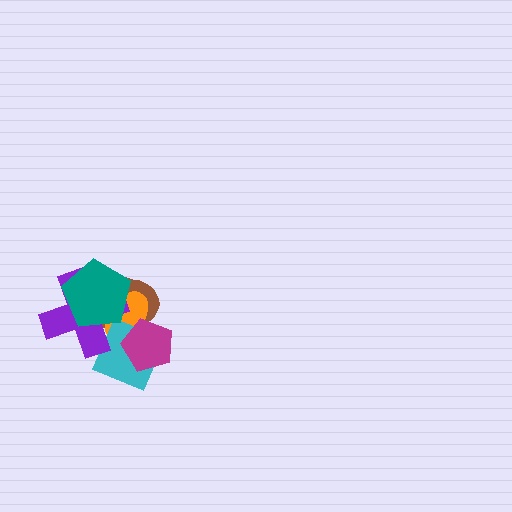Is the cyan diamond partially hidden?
Yes, it is partially covered by another shape.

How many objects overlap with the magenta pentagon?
3 objects overlap with the magenta pentagon.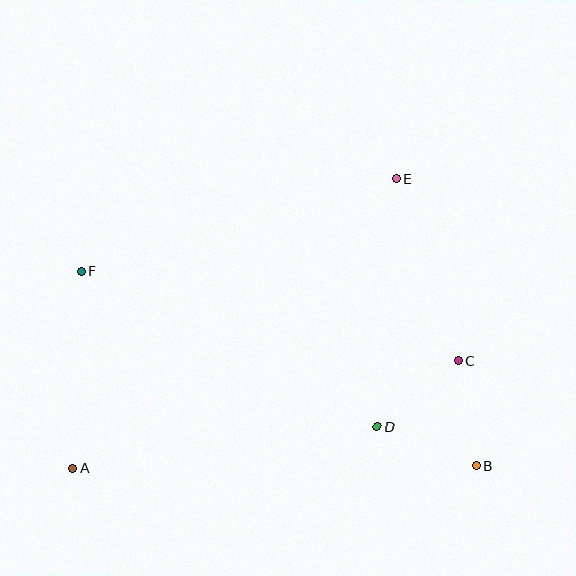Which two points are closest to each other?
Points C and D are closest to each other.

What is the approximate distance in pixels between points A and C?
The distance between A and C is approximately 400 pixels.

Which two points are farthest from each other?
Points B and F are farthest from each other.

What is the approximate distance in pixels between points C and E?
The distance between C and E is approximately 192 pixels.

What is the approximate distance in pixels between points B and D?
The distance between B and D is approximately 106 pixels.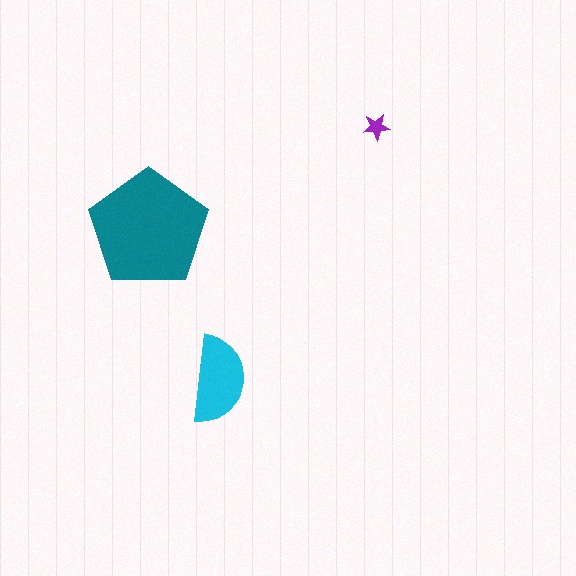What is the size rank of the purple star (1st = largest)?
3rd.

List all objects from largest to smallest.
The teal pentagon, the cyan semicircle, the purple star.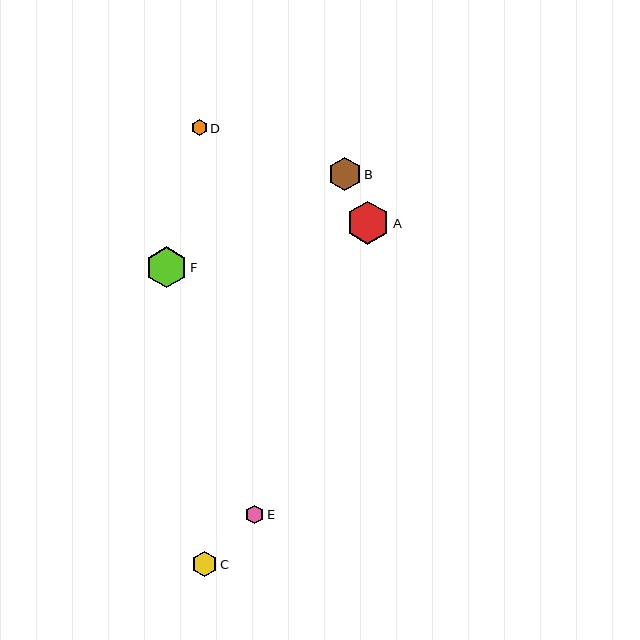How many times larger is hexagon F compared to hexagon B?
Hexagon F is approximately 1.2 times the size of hexagon B.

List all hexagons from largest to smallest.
From largest to smallest: A, F, B, C, E, D.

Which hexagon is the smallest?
Hexagon D is the smallest with a size of approximately 16 pixels.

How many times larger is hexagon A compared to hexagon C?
Hexagon A is approximately 1.7 times the size of hexagon C.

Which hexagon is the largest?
Hexagon A is the largest with a size of approximately 43 pixels.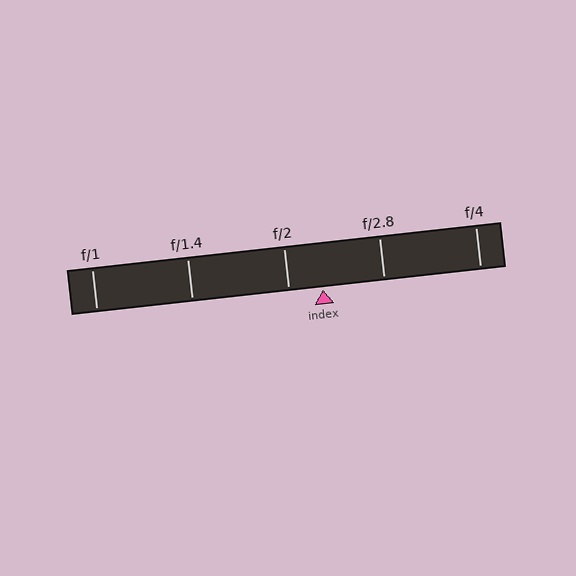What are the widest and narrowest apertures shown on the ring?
The widest aperture shown is f/1 and the narrowest is f/4.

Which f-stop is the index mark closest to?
The index mark is closest to f/2.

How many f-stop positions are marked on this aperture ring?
There are 5 f-stop positions marked.